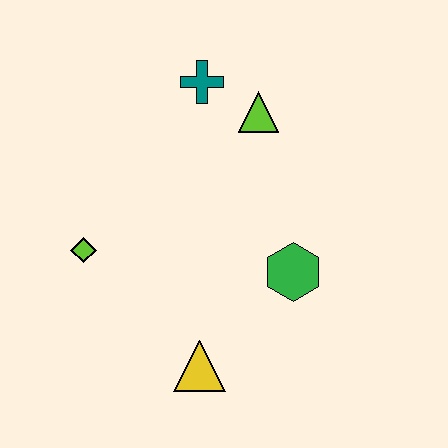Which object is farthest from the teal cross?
The yellow triangle is farthest from the teal cross.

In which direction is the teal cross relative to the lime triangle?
The teal cross is to the left of the lime triangle.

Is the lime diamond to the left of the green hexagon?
Yes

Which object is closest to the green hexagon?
The yellow triangle is closest to the green hexagon.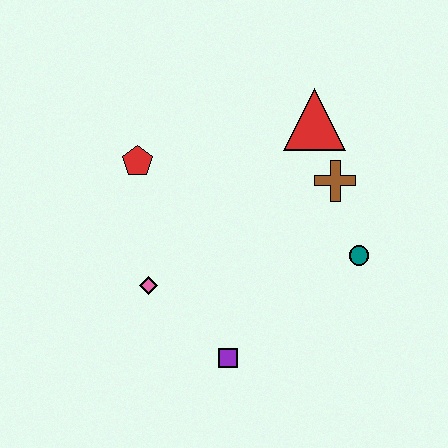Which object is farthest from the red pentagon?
The teal circle is farthest from the red pentagon.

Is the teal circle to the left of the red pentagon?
No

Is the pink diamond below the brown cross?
Yes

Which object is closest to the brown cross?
The red triangle is closest to the brown cross.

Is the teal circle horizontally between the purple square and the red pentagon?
No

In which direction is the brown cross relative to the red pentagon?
The brown cross is to the right of the red pentagon.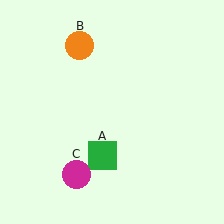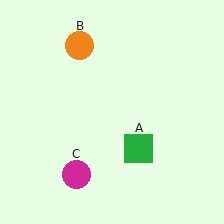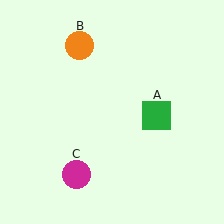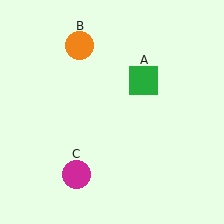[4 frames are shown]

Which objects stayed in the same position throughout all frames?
Orange circle (object B) and magenta circle (object C) remained stationary.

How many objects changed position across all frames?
1 object changed position: green square (object A).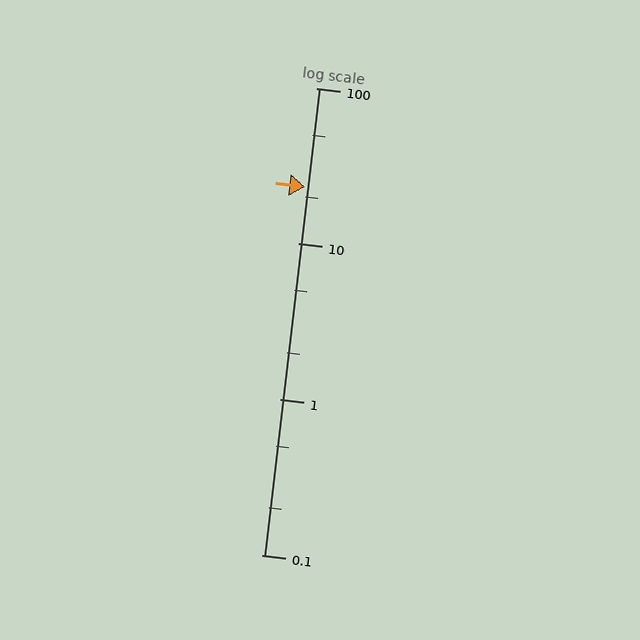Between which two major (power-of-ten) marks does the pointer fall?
The pointer is between 10 and 100.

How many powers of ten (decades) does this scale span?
The scale spans 3 decades, from 0.1 to 100.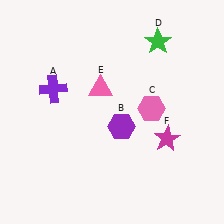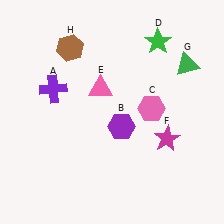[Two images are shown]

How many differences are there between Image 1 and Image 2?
There are 2 differences between the two images.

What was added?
A green triangle (G), a brown hexagon (H) were added in Image 2.